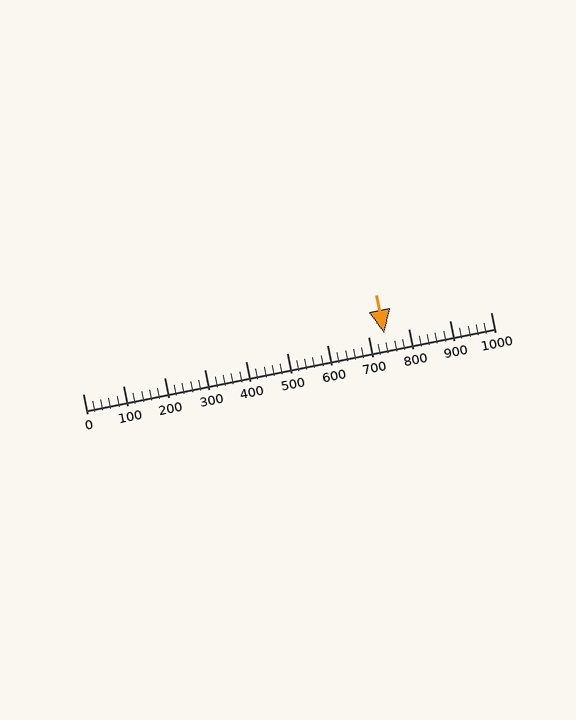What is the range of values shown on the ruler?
The ruler shows values from 0 to 1000.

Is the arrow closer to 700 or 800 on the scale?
The arrow is closer to 700.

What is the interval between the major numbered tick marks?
The major tick marks are spaced 100 units apart.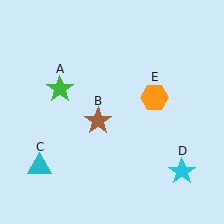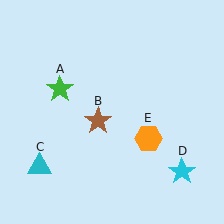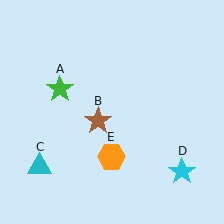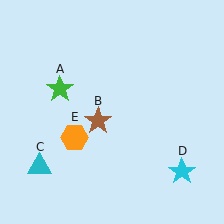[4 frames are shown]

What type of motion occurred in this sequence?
The orange hexagon (object E) rotated clockwise around the center of the scene.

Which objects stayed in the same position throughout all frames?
Green star (object A) and brown star (object B) and cyan triangle (object C) and cyan star (object D) remained stationary.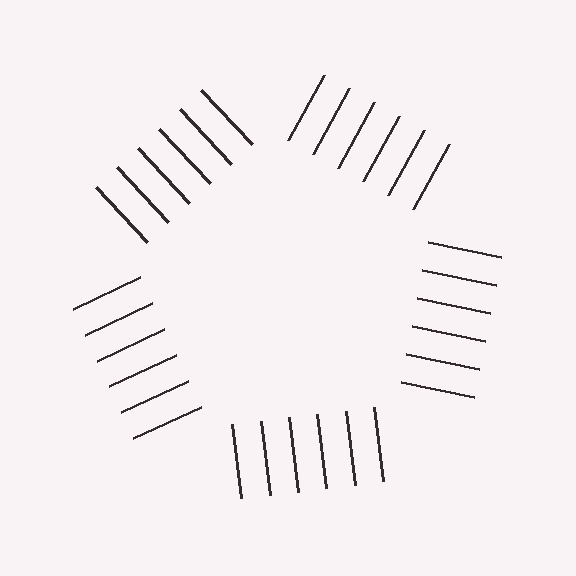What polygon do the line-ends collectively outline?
An illusory pentagon — the line segments terminate on its edges but no continuous stroke is drawn.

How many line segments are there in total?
30 — 6 along each of the 5 edges.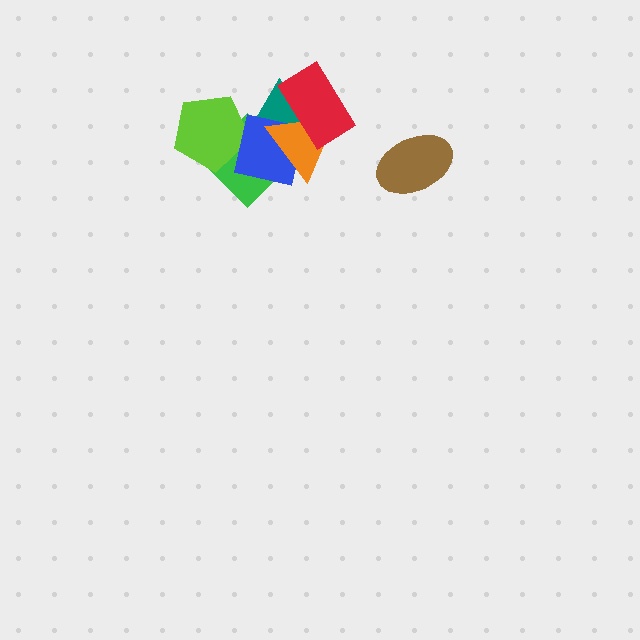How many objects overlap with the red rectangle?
3 objects overlap with the red rectangle.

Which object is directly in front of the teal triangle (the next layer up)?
The blue square is directly in front of the teal triangle.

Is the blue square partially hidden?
Yes, it is partially covered by another shape.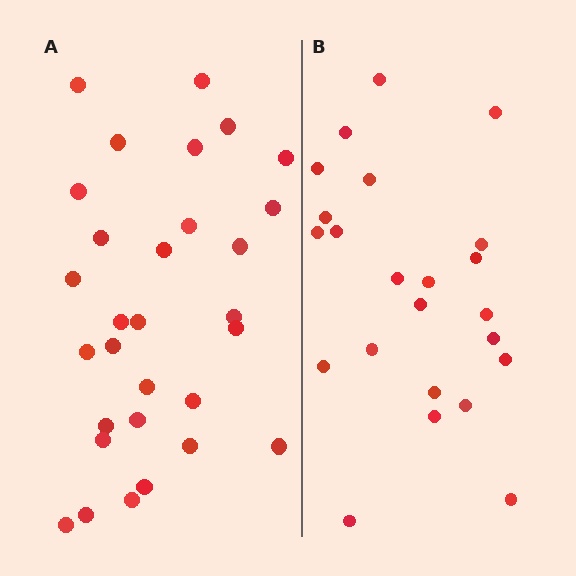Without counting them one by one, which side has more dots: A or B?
Region A (the left region) has more dots.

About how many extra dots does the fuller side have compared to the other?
Region A has roughly 8 or so more dots than region B.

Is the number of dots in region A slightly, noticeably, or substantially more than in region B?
Region A has noticeably more, but not dramatically so. The ratio is roughly 1.3 to 1.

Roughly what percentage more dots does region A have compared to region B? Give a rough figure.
About 30% more.